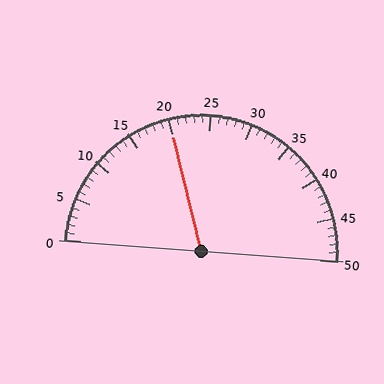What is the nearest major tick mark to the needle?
The nearest major tick mark is 20.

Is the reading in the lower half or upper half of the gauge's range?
The reading is in the lower half of the range (0 to 50).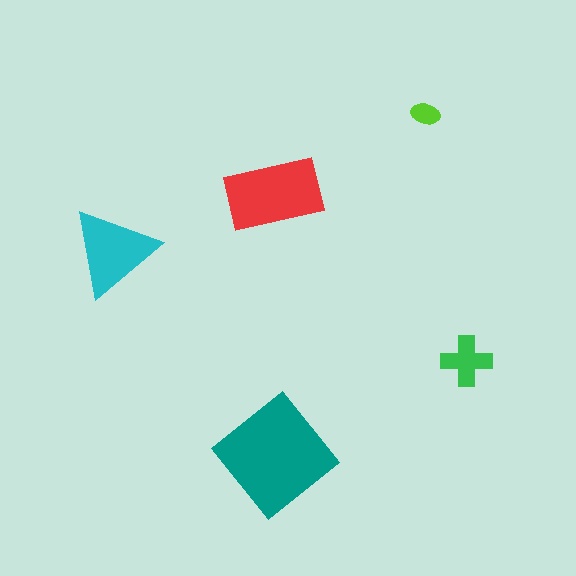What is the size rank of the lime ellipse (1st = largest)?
5th.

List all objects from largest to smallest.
The teal diamond, the red rectangle, the cyan triangle, the green cross, the lime ellipse.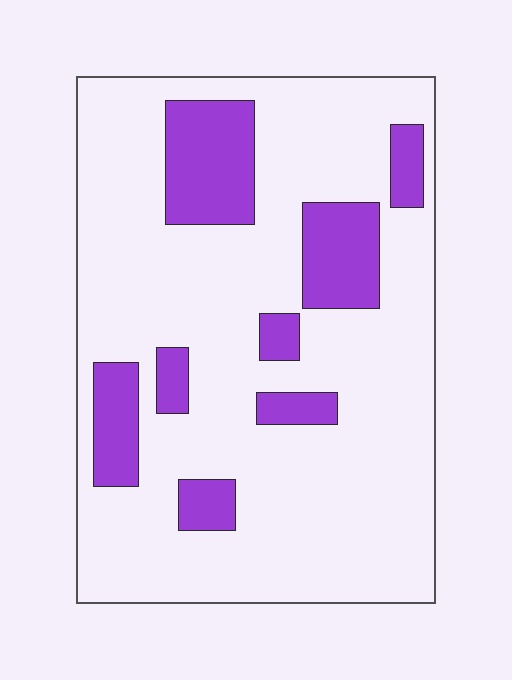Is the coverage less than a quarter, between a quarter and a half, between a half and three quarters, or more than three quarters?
Less than a quarter.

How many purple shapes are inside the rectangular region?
8.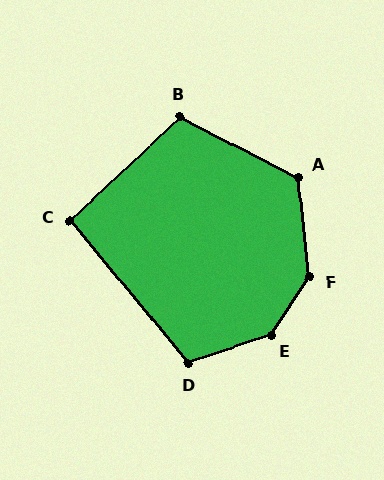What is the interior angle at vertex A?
Approximately 124 degrees (obtuse).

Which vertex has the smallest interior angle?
C, at approximately 94 degrees.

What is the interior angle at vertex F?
Approximately 140 degrees (obtuse).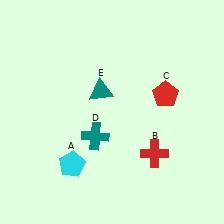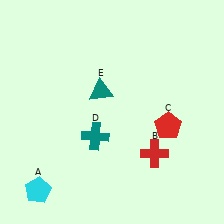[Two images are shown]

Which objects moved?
The objects that moved are: the cyan pentagon (A), the red pentagon (C).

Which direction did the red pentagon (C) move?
The red pentagon (C) moved down.